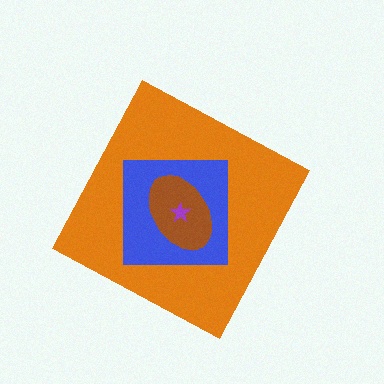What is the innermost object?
The purple star.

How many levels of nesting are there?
4.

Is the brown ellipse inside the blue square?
Yes.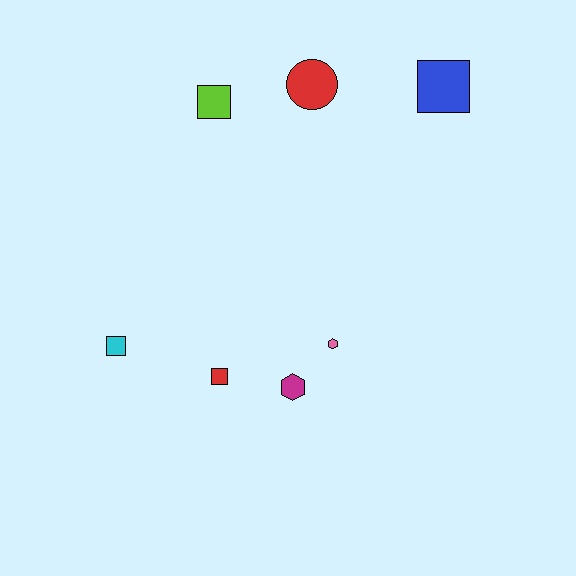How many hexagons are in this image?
There are 2 hexagons.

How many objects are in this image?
There are 7 objects.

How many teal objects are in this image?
There are no teal objects.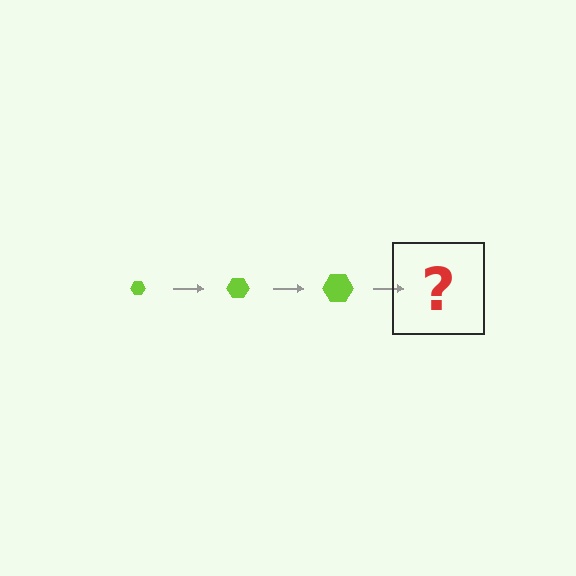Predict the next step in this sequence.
The next step is a lime hexagon, larger than the previous one.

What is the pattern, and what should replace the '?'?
The pattern is that the hexagon gets progressively larger each step. The '?' should be a lime hexagon, larger than the previous one.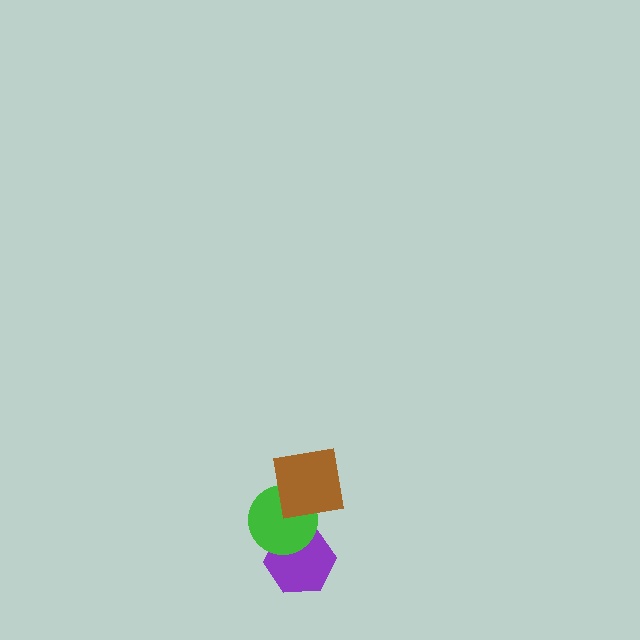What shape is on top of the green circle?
The brown square is on top of the green circle.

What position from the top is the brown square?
The brown square is 1st from the top.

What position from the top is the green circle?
The green circle is 2nd from the top.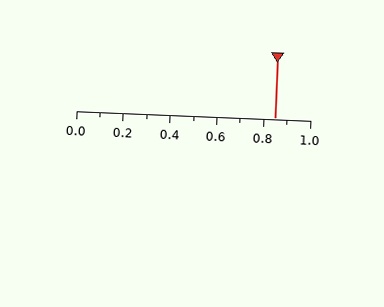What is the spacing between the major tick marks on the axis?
The major ticks are spaced 0.2 apart.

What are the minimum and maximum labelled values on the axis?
The axis runs from 0.0 to 1.0.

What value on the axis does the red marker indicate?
The marker indicates approximately 0.85.